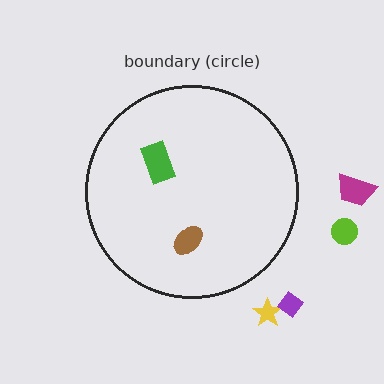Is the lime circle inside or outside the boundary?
Outside.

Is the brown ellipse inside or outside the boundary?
Inside.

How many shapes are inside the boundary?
2 inside, 4 outside.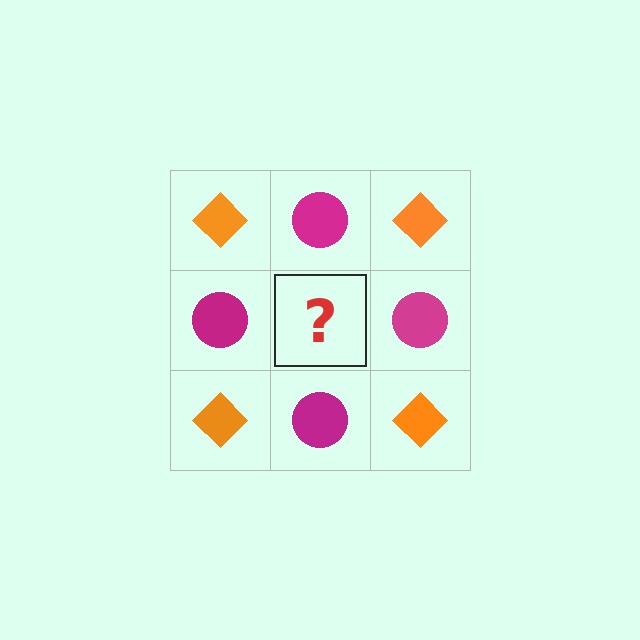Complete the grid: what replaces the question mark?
The question mark should be replaced with an orange diamond.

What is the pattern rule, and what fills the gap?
The rule is that it alternates orange diamond and magenta circle in a checkerboard pattern. The gap should be filled with an orange diamond.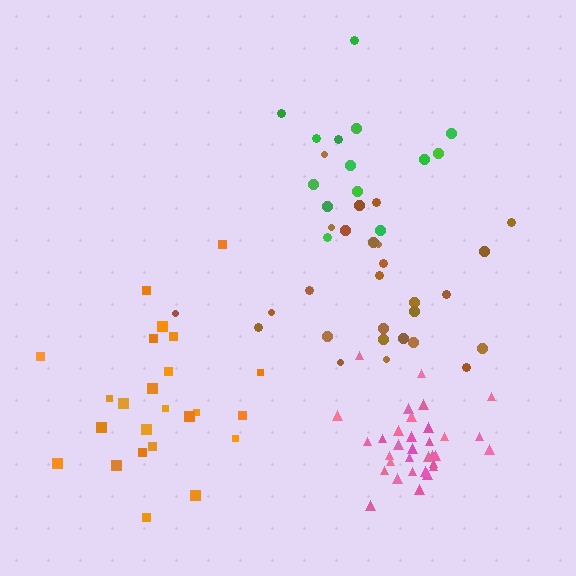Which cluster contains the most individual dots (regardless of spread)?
Pink (34).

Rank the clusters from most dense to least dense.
pink, orange, brown, green.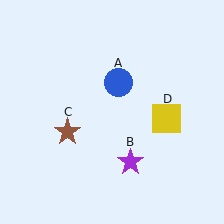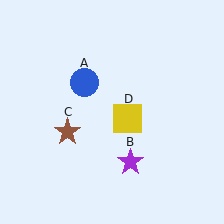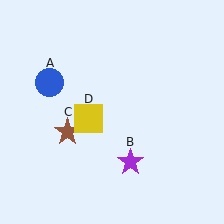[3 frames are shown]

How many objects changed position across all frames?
2 objects changed position: blue circle (object A), yellow square (object D).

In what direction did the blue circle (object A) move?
The blue circle (object A) moved left.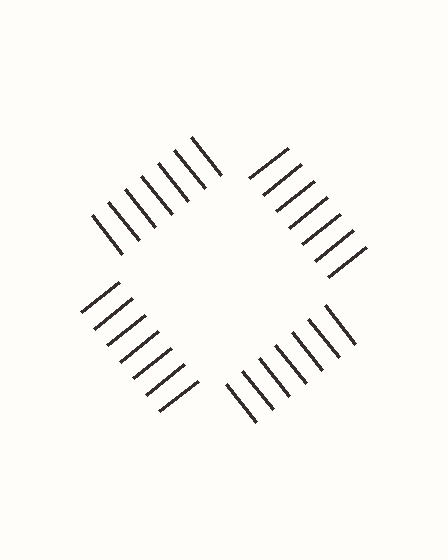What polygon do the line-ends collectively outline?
An illusory square — the line segments terminate on its edges but no continuous stroke is drawn.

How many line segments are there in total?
28 — 7 along each of the 4 edges.